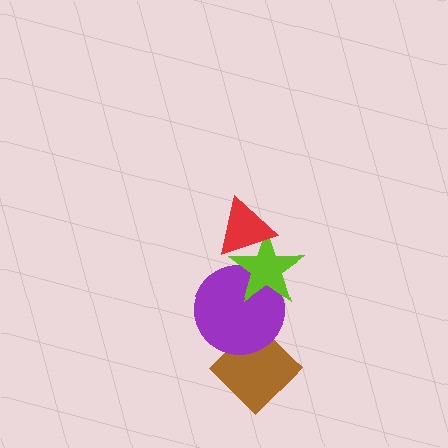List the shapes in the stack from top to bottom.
From top to bottom: the red triangle, the lime star, the purple circle, the brown diamond.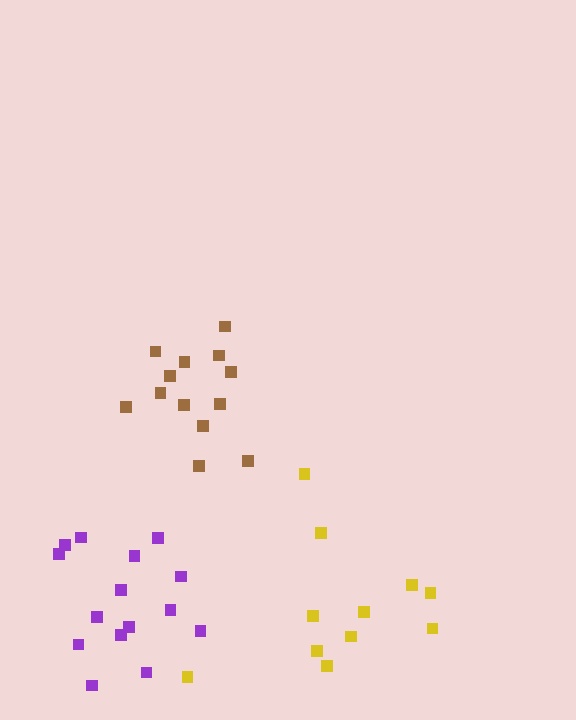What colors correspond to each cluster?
The clusters are colored: yellow, purple, brown.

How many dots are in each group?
Group 1: 11 dots, Group 2: 15 dots, Group 3: 13 dots (39 total).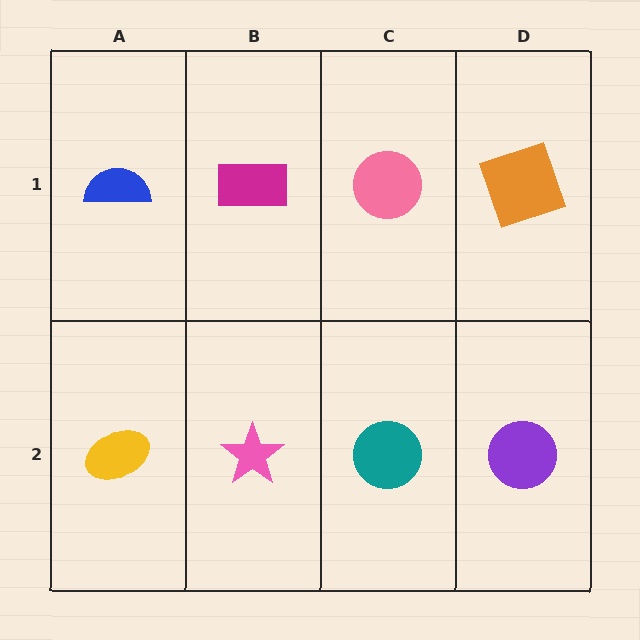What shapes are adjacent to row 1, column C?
A teal circle (row 2, column C), a magenta rectangle (row 1, column B), an orange square (row 1, column D).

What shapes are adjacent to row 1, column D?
A purple circle (row 2, column D), a pink circle (row 1, column C).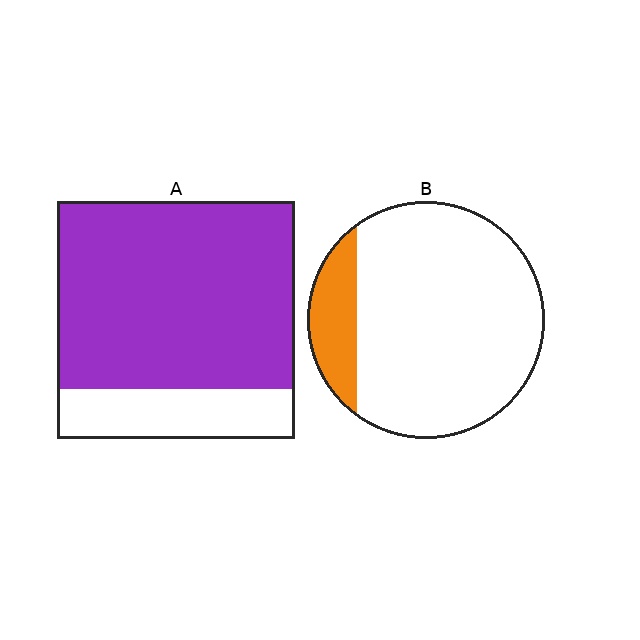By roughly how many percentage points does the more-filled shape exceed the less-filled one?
By roughly 65 percentage points (A over B).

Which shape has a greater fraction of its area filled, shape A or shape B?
Shape A.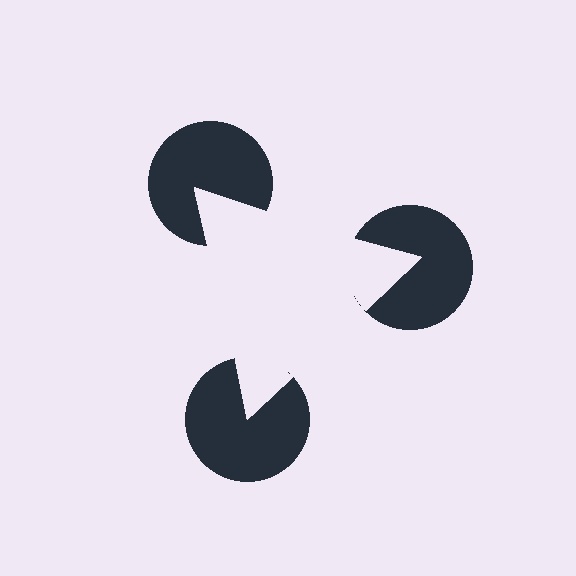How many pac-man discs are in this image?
There are 3 — one at each vertex of the illusory triangle.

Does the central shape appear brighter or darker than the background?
It typically appears slightly brighter than the background, even though no actual brightness change is drawn.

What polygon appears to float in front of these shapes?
An illusory triangle — its edges are inferred from the aligned wedge cuts in the pac-man discs, not physically drawn.